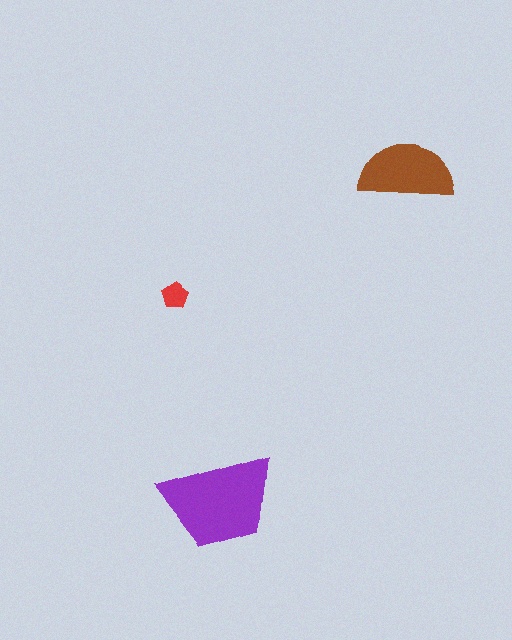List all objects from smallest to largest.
The red pentagon, the brown semicircle, the purple trapezoid.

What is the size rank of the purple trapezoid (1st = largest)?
1st.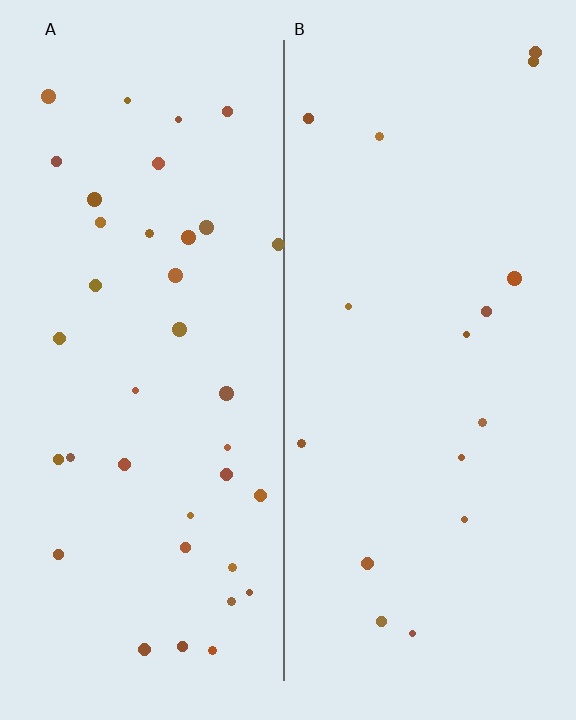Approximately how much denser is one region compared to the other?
Approximately 2.3× — region A over region B.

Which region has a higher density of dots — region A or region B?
A (the left).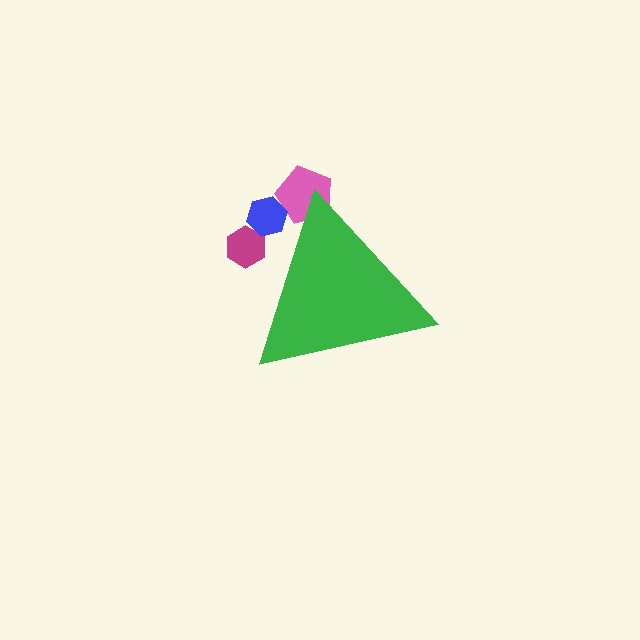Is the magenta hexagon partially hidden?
Yes, the magenta hexagon is partially hidden behind the green triangle.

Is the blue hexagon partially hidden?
Yes, the blue hexagon is partially hidden behind the green triangle.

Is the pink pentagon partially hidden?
Yes, the pink pentagon is partially hidden behind the green triangle.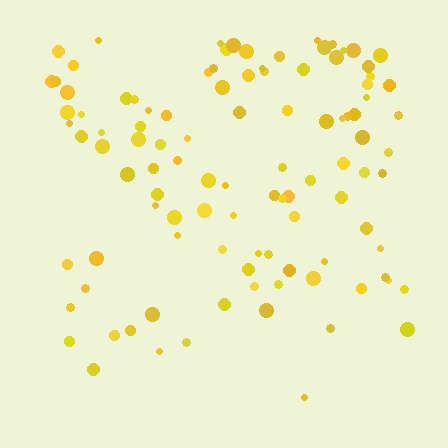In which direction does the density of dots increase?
From bottom to top, with the top side densest.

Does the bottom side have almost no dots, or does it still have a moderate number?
Still a moderate number, just noticeably fewer than the top.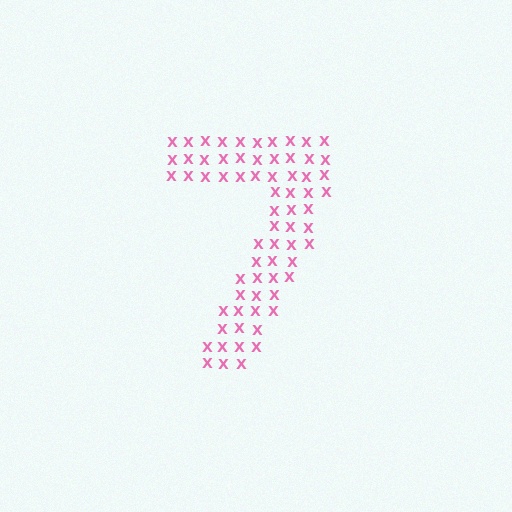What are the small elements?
The small elements are letter X's.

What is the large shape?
The large shape is the digit 7.